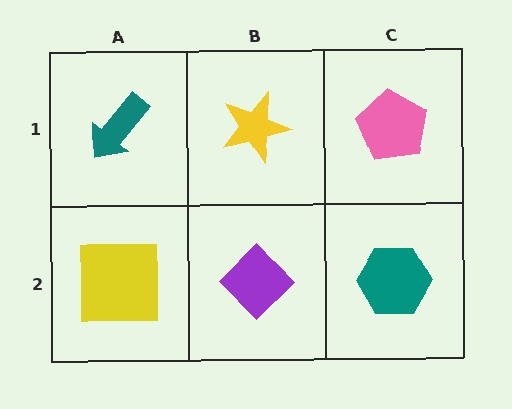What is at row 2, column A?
A yellow square.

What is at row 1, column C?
A pink pentagon.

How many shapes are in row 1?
3 shapes.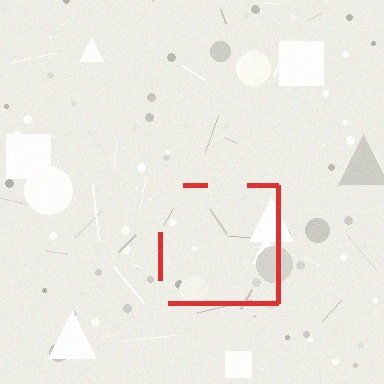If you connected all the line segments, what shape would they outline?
They would outline a square.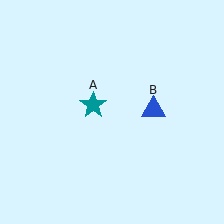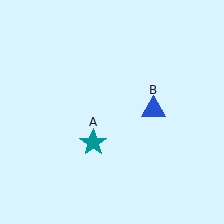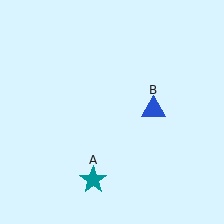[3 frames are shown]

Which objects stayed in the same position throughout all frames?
Blue triangle (object B) remained stationary.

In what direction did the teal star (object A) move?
The teal star (object A) moved down.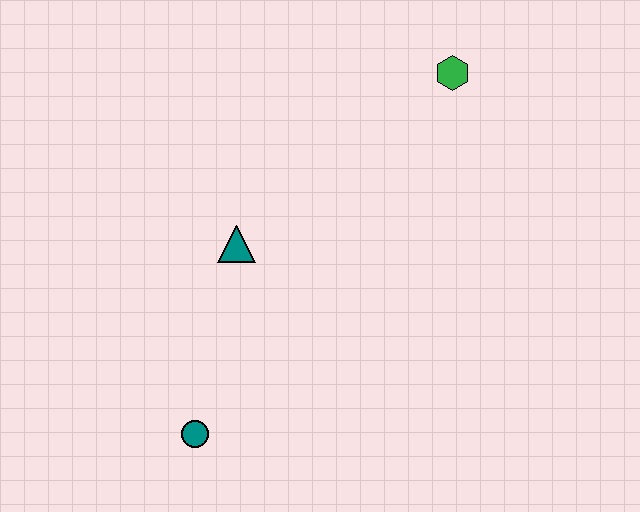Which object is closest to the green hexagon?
The teal triangle is closest to the green hexagon.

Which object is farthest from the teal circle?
The green hexagon is farthest from the teal circle.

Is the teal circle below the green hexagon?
Yes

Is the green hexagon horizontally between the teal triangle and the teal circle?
No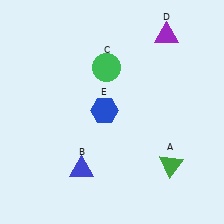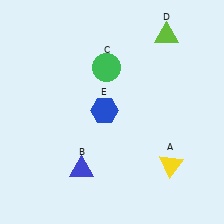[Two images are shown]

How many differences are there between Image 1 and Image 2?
There are 2 differences between the two images.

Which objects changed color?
A changed from green to yellow. D changed from purple to lime.